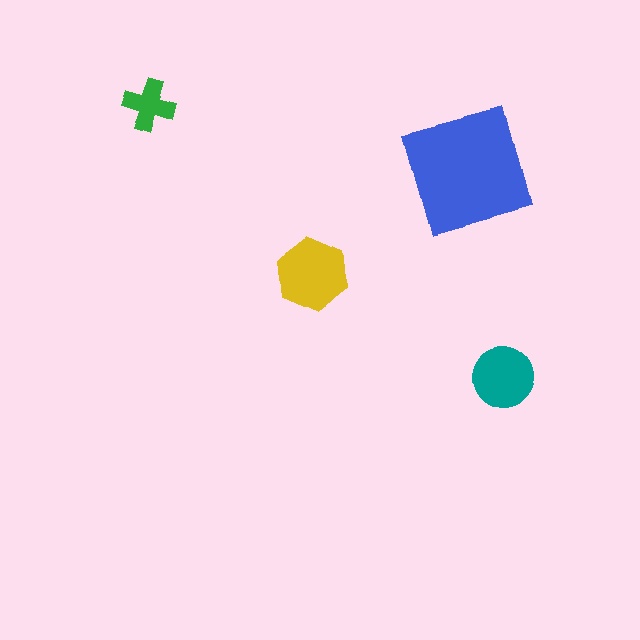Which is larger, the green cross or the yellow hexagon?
The yellow hexagon.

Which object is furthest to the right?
The teal circle is rightmost.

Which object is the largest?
The blue square.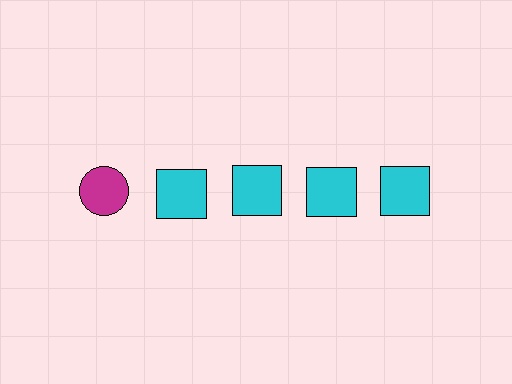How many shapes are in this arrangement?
There are 5 shapes arranged in a grid pattern.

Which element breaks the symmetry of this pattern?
The magenta circle in the top row, leftmost column breaks the symmetry. All other shapes are cyan squares.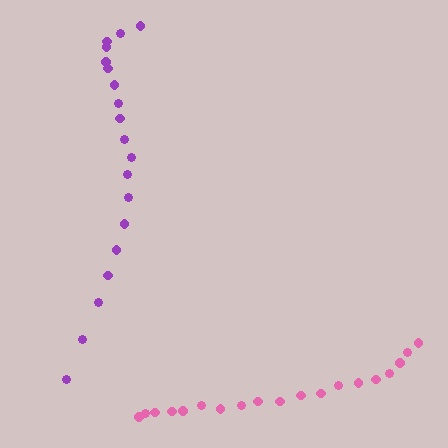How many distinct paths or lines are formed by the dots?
There are 2 distinct paths.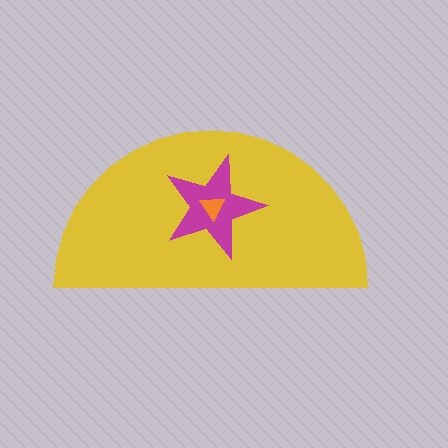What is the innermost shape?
The orange triangle.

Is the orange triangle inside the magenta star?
Yes.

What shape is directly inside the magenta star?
The orange triangle.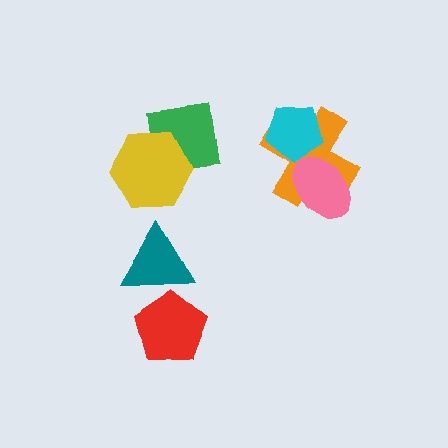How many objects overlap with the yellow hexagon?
1 object overlaps with the yellow hexagon.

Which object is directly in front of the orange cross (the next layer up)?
The cyan pentagon is directly in front of the orange cross.